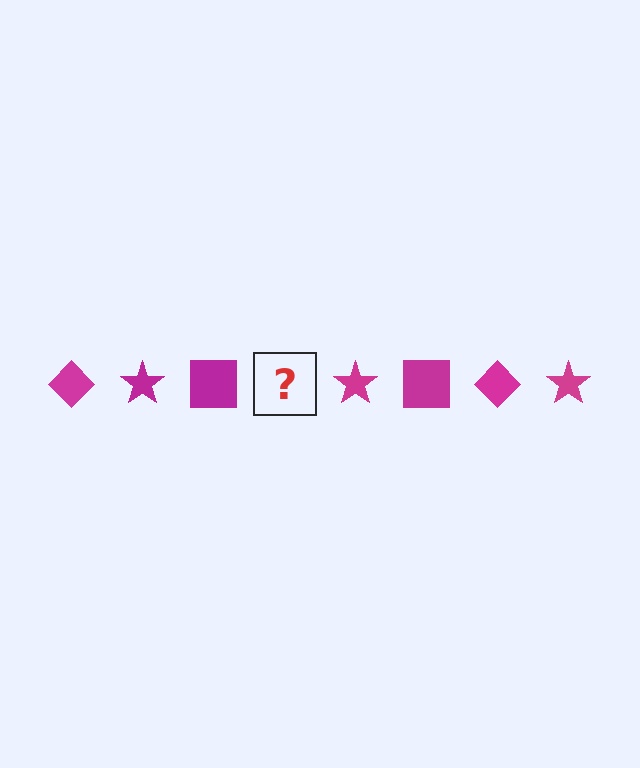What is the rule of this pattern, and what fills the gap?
The rule is that the pattern cycles through diamond, star, square shapes in magenta. The gap should be filled with a magenta diamond.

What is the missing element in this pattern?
The missing element is a magenta diamond.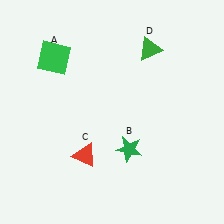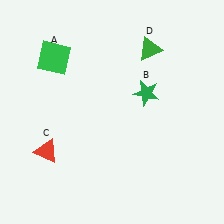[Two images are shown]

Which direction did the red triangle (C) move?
The red triangle (C) moved left.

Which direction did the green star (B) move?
The green star (B) moved up.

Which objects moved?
The objects that moved are: the green star (B), the red triangle (C).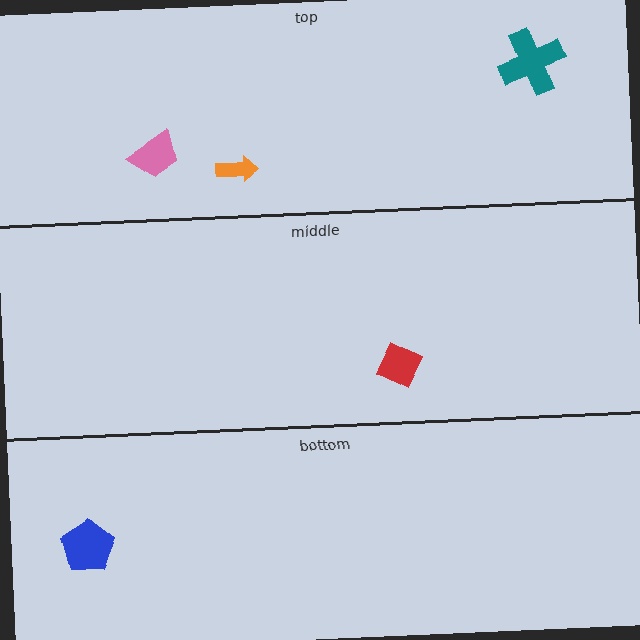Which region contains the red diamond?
The middle region.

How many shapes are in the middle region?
1.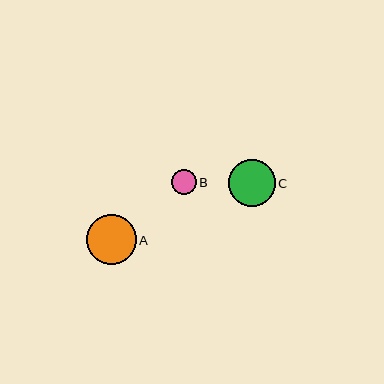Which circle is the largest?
Circle A is the largest with a size of approximately 50 pixels.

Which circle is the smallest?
Circle B is the smallest with a size of approximately 25 pixels.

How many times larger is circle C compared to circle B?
Circle C is approximately 1.9 times the size of circle B.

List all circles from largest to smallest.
From largest to smallest: A, C, B.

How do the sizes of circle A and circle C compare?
Circle A and circle C are approximately the same size.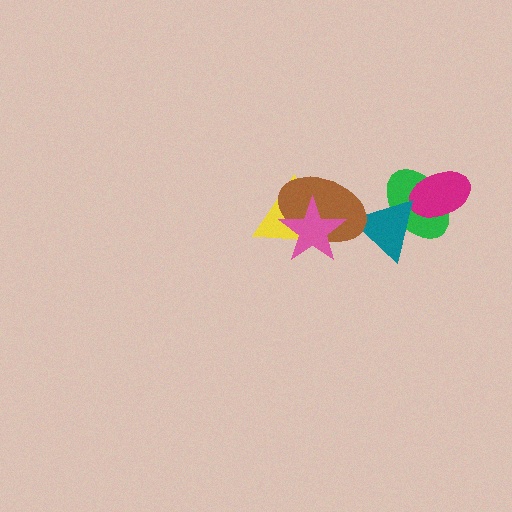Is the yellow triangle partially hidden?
Yes, it is partially covered by another shape.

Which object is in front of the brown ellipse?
The pink star is in front of the brown ellipse.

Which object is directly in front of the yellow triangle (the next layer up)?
The brown ellipse is directly in front of the yellow triangle.